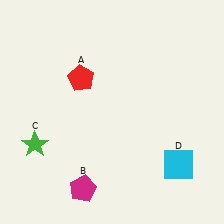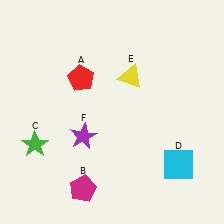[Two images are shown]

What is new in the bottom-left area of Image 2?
A purple star (F) was added in the bottom-left area of Image 2.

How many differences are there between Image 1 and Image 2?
There are 2 differences between the two images.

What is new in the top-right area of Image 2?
A yellow triangle (E) was added in the top-right area of Image 2.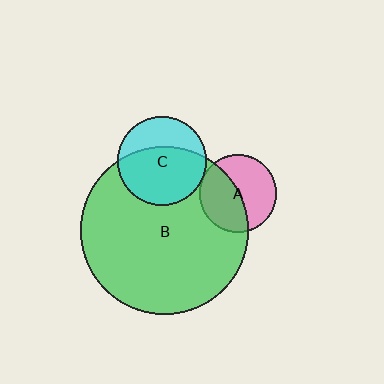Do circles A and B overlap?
Yes.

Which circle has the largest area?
Circle B (green).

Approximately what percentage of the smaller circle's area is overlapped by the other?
Approximately 50%.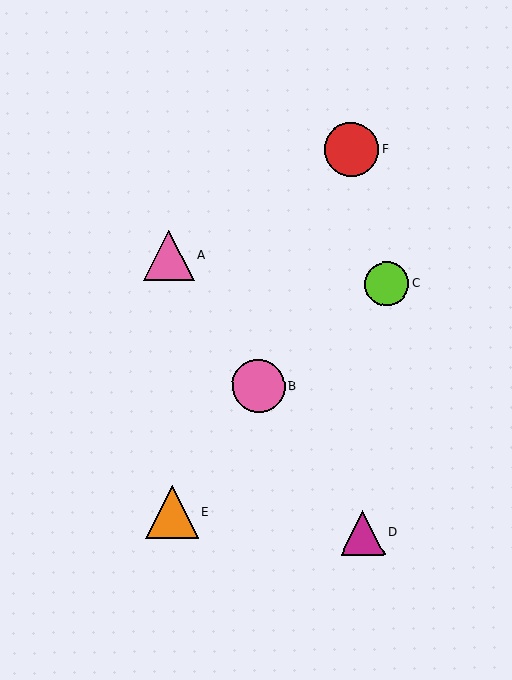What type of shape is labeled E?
Shape E is an orange triangle.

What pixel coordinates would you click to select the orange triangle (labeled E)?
Click at (172, 512) to select the orange triangle E.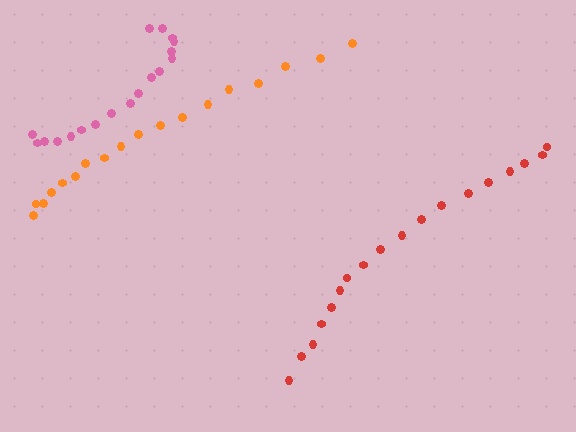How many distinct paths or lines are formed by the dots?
There are 3 distinct paths.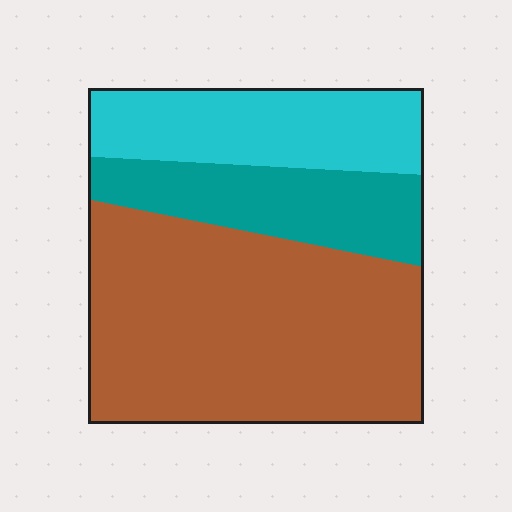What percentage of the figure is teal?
Teal covers about 20% of the figure.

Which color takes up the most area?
Brown, at roughly 55%.